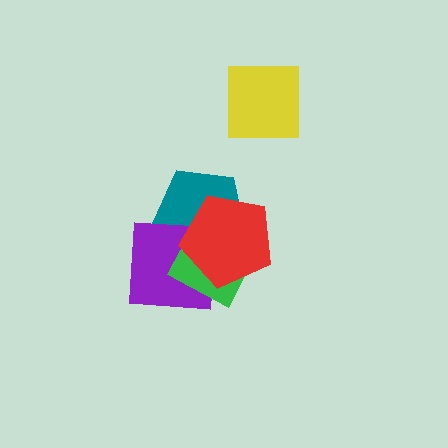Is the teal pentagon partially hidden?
Yes, it is partially covered by another shape.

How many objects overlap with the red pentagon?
3 objects overlap with the red pentagon.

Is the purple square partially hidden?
Yes, it is partially covered by another shape.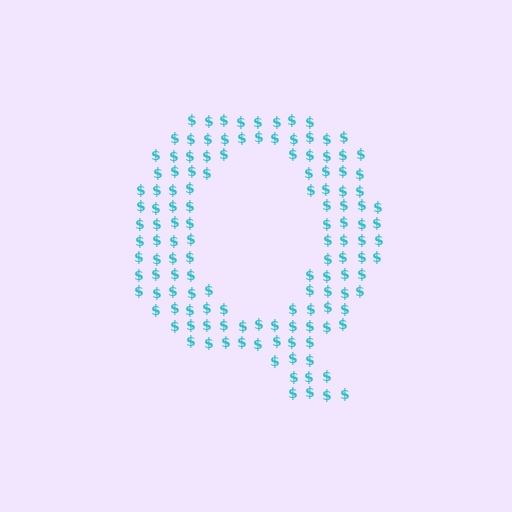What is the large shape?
The large shape is the letter Q.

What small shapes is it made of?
It is made of small dollar signs.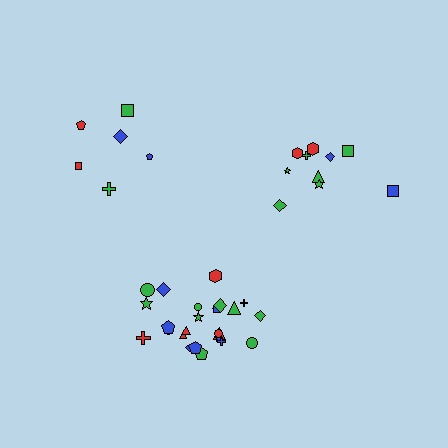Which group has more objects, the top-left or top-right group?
The top-right group.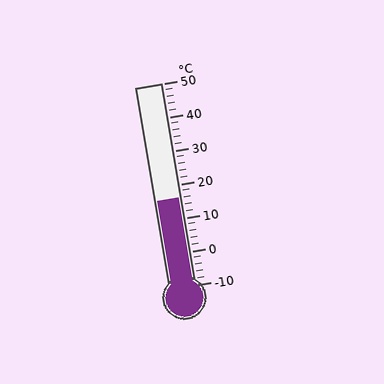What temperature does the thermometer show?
The thermometer shows approximately 16°C.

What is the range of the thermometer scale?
The thermometer scale ranges from -10°C to 50°C.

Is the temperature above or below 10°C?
The temperature is above 10°C.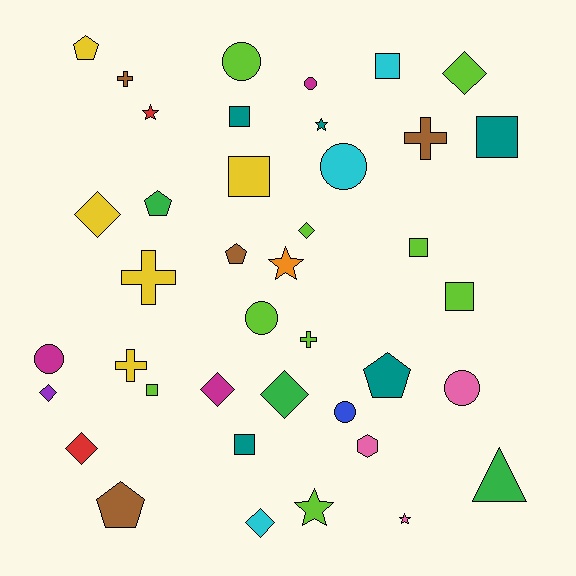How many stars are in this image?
There are 5 stars.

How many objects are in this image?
There are 40 objects.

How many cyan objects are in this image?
There are 3 cyan objects.